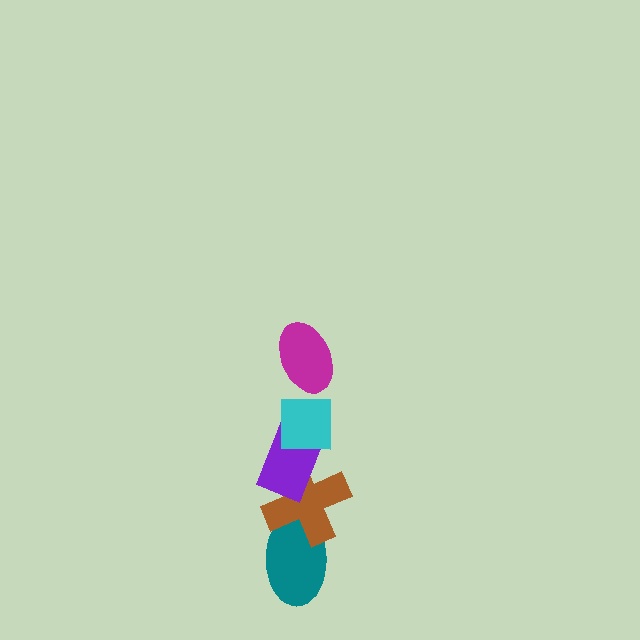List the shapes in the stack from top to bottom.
From top to bottom: the magenta ellipse, the cyan square, the purple rectangle, the brown cross, the teal ellipse.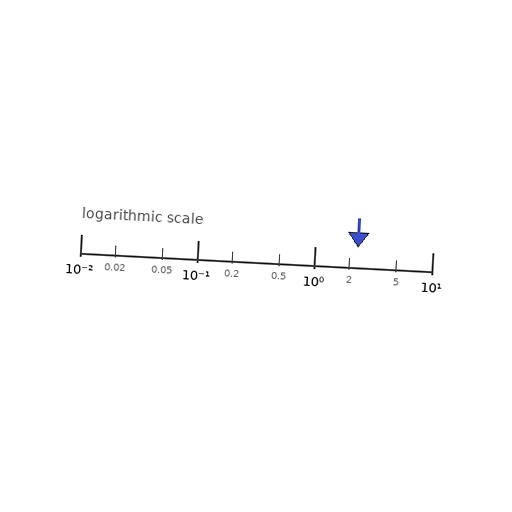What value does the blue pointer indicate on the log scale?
The pointer indicates approximately 2.3.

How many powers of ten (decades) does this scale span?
The scale spans 3 decades, from 0.01 to 10.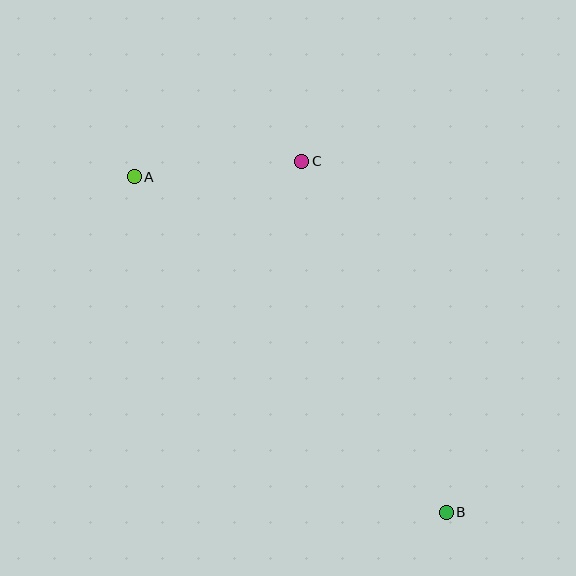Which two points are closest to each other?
Points A and C are closest to each other.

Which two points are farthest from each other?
Points A and B are farthest from each other.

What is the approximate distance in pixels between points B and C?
The distance between B and C is approximately 380 pixels.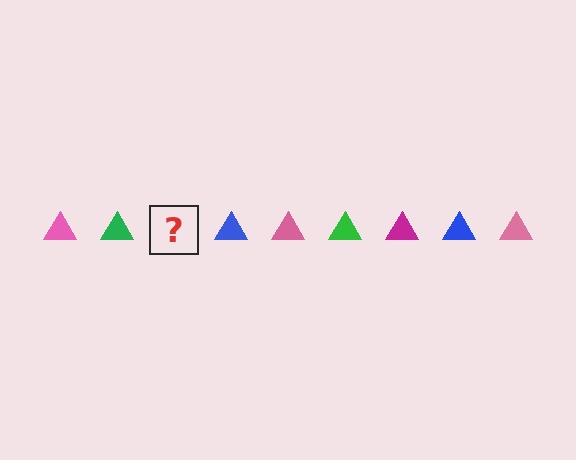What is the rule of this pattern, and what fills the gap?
The rule is that the pattern cycles through pink, green, magenta, blue triangles. The gap should be filled with a magenta triangle.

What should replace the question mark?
The question mark should be replaced with a magenta triangle.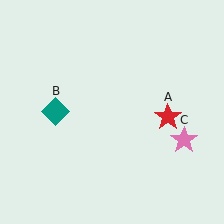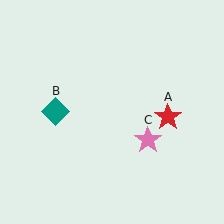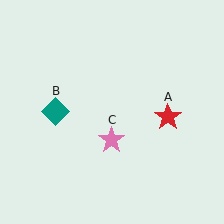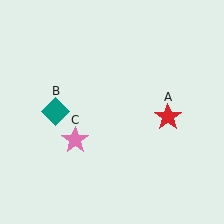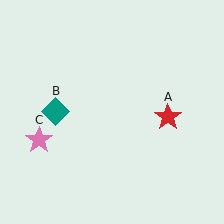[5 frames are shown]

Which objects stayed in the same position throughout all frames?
Red star (object A) and teal diamond (object B) remained stationary.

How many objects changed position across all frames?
1 object changed position: pink star (object C).